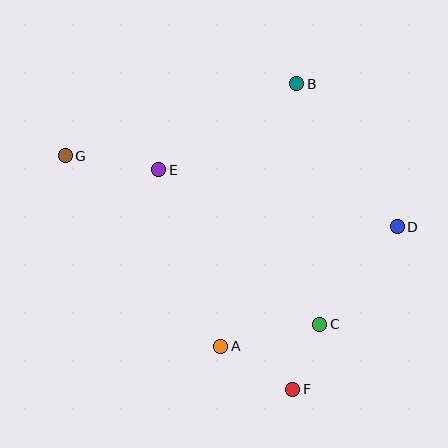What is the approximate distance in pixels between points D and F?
The distance between D and F is approximately 193 pixels.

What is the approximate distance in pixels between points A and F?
The distance between A and F is approximately 84 pixels.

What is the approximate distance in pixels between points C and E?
The distance between C and E is approximately 223 pixels.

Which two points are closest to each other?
Points C and F are closest to each other.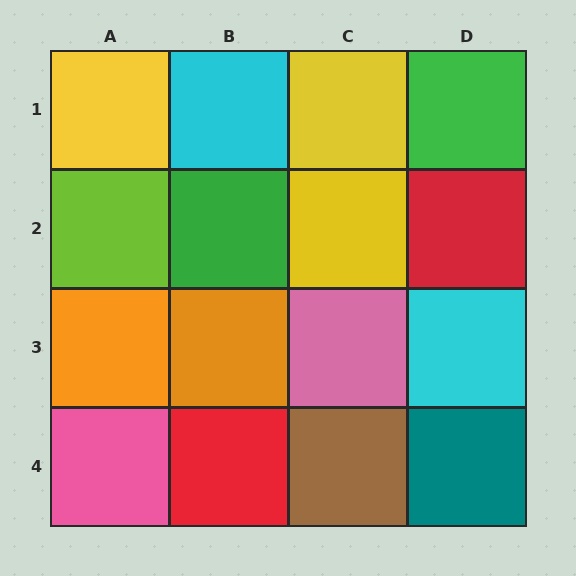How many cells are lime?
1 cell is lime.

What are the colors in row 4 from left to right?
Pink, red, brown, teal.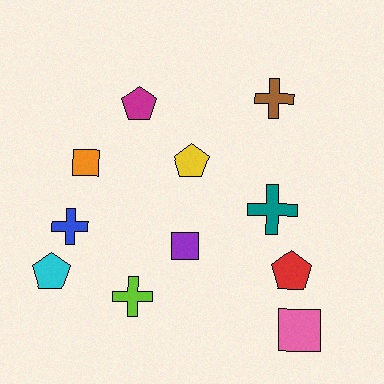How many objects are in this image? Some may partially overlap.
There are 11 objects.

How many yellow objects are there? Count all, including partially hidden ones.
There is 1 yellow object.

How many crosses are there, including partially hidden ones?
There are 4 crosses.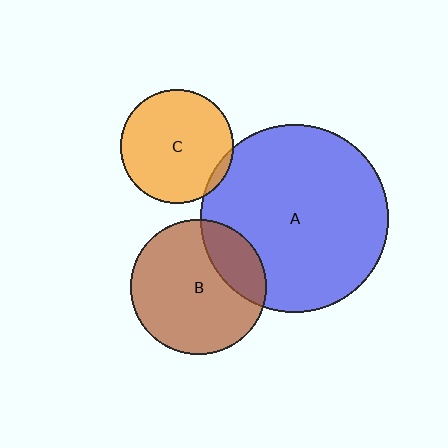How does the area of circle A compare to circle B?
Approximately 1.9 times.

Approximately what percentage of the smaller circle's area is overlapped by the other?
Approximately 20%.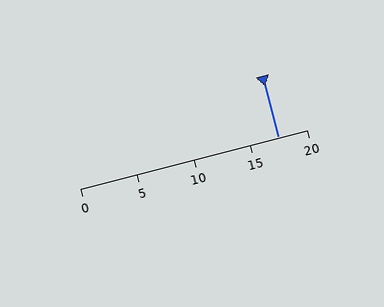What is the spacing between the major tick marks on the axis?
The major ticks are spaced 5 apart.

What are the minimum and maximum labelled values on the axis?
The axis runs from 0 to 20.